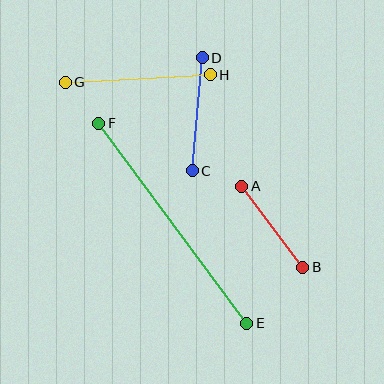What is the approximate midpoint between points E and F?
The midpoint is at approximately (173, 223) pixels.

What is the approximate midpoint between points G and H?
The midpoint is at approximately (138, 78) pixels.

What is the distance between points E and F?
The distance is approximately 249 pixels.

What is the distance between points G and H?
The distance is approximately 145 pixels.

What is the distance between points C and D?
The distance is approximately 114 pixels.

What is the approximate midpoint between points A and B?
The midpoint is at approximately (272, 227) pixels.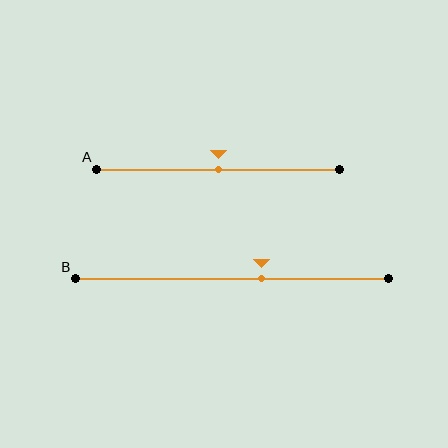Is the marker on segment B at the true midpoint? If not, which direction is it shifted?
No, the marker on segment B is shifted to the right by about 10% of the segment length.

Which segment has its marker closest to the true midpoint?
Segment A has its marker closest to the true midpoint.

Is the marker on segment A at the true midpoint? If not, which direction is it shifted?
Yes, the marker on segment A is at the true midpoint.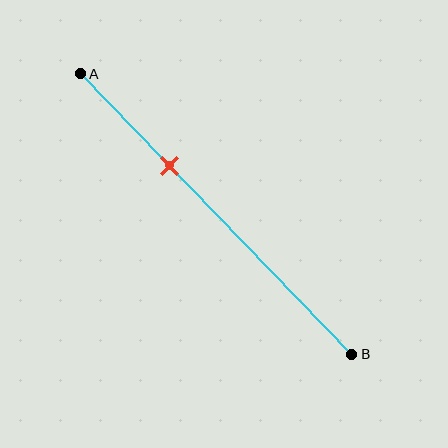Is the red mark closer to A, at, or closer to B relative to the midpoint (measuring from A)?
The red mark is closer to point A than the midpoint of segment AB.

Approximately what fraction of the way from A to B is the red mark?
The red mark is approximately 35% of the way from A to B.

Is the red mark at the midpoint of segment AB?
No, the mark is at about 35% from A, not at the 50% midpoint.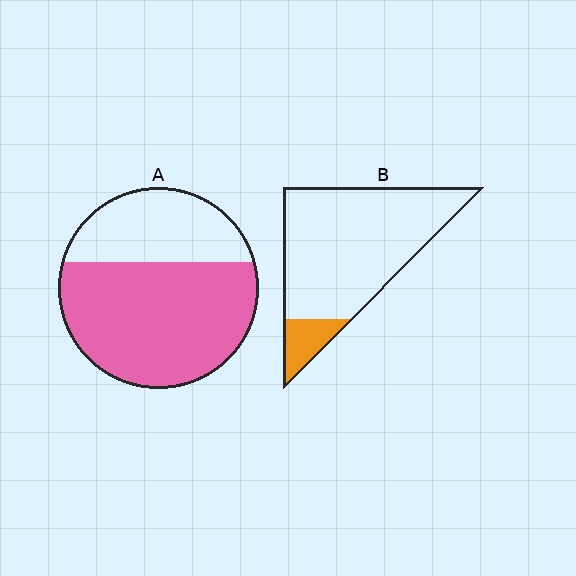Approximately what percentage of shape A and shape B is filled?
A is approximately 65% and B is approximately 10%.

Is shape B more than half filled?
No.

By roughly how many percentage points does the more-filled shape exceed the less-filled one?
By roughly 55 percentage points (A over B).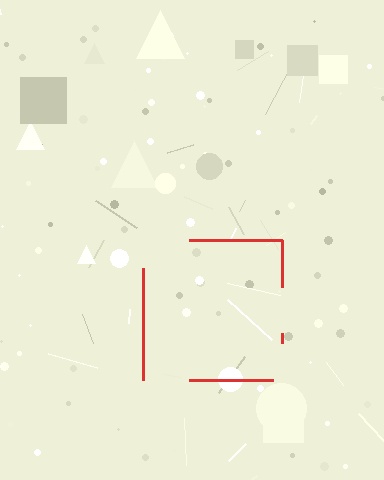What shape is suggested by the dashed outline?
The dashed outline suggests a square.